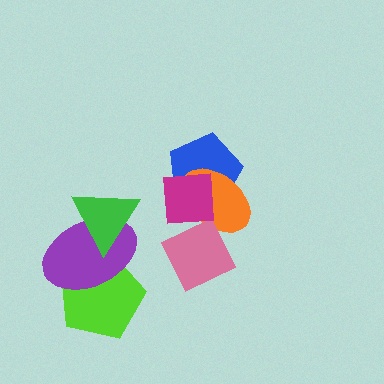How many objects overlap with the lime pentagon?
1 object overlaps with the lime pentagon.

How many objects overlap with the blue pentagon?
2 objects overlap with the blue pentagon.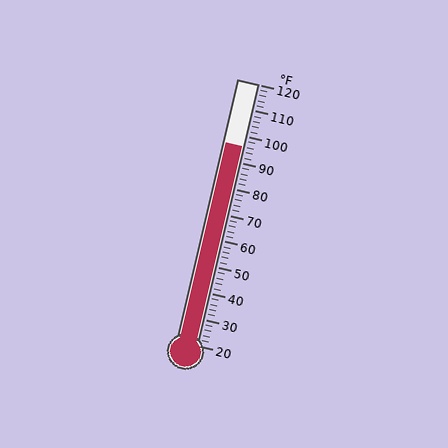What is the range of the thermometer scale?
The thermometer scale ranges from 20°F to 120°F.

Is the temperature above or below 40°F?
The temperature is above 40°F.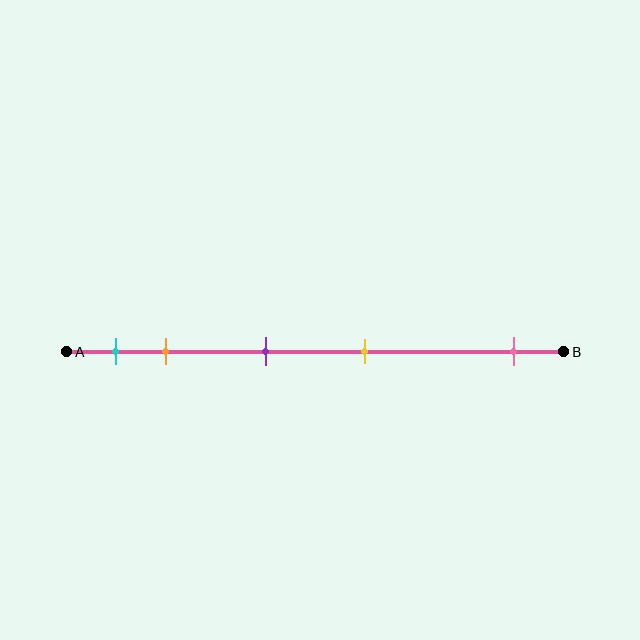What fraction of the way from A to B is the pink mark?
The pink mark is approximately 90% (0.9) of the way from A to B.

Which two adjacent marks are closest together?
The cyan and orange marks are the closest adjacent pair.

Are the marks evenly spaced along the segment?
No, the marks are not evenly spaced.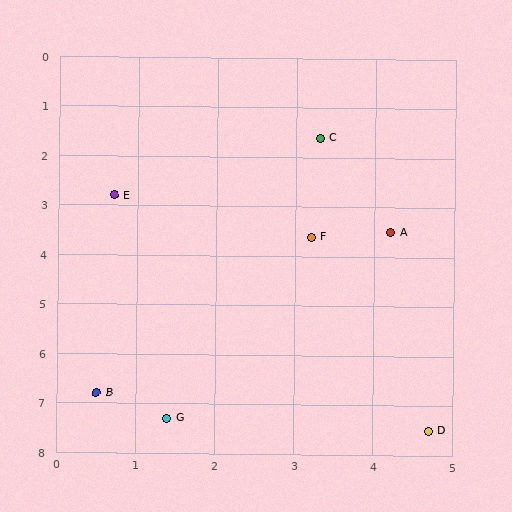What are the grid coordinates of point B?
Point B is at approximately (0.5, 6.8).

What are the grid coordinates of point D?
Point D is at approximately (4.7, 7.5).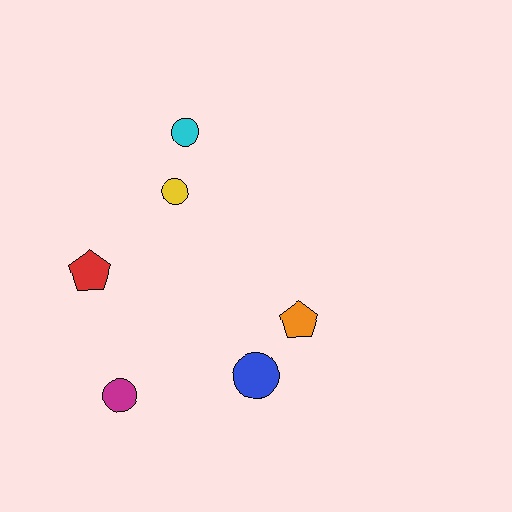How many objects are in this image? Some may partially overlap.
There are 6 objects.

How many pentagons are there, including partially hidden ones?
There are 2 pentagons.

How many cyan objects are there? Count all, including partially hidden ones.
There is 1 cyan object.